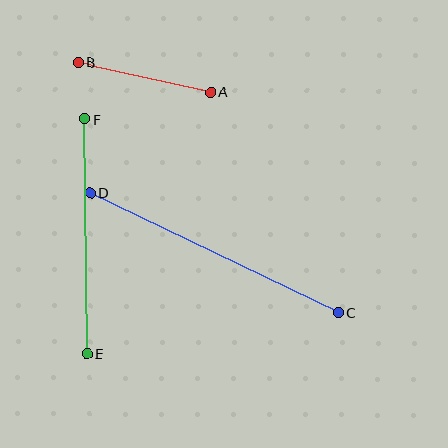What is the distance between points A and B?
The distance is approximately 136 pixels.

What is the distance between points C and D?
The distance is approximately 275 pixels.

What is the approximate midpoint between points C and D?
The midpoint is at approximately (214, 253) pixels.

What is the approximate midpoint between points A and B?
The midpoint is at approximately (144, 77) pixels.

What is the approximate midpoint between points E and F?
The midpoint is at approximately (86, 236) pixels.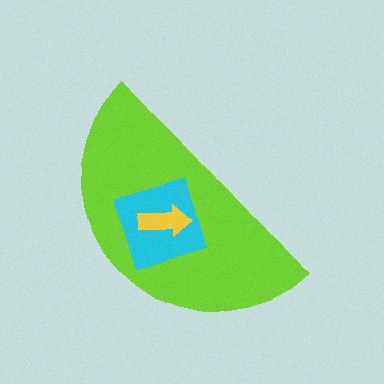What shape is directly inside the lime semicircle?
The cyan diamond.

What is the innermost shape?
The yellow arrow.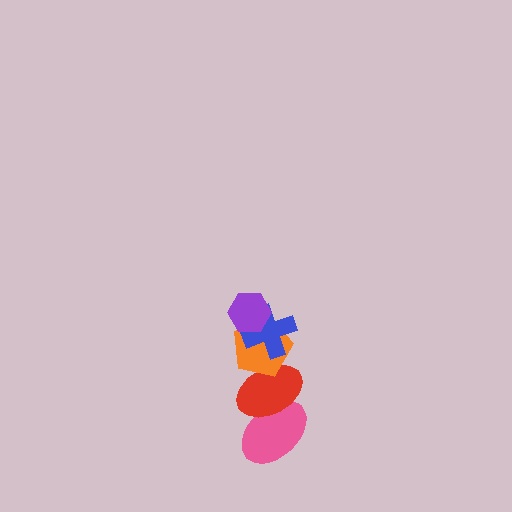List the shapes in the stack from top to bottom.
From top to bottom: the purple hexagon, the blue cross, the orange pentagon, the red ellipse, the pink ellipse.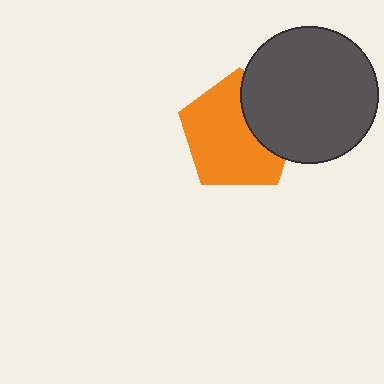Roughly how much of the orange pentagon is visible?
Most of it is visible (roughly 70%).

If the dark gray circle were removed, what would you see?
You would see the complete orange pentagon.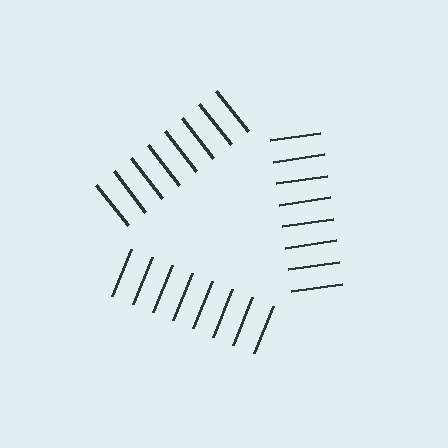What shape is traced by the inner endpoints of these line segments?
An illusory triangle — the line segments terminate on its edges but no continuous stroke is drawn.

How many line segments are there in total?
24 — 8 along each of the 3 edges.